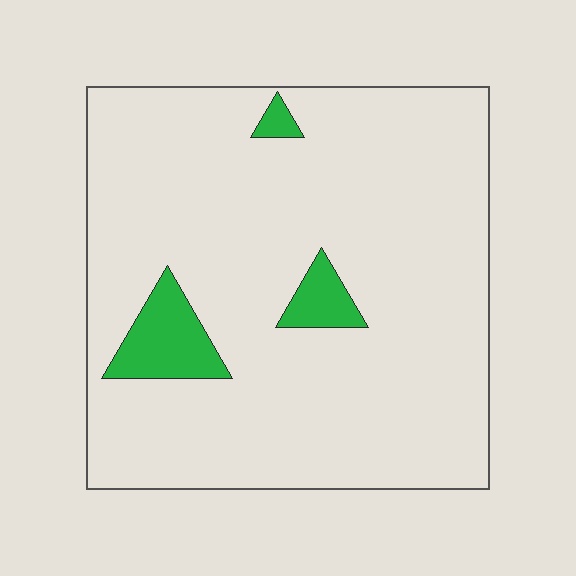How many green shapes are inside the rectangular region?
3.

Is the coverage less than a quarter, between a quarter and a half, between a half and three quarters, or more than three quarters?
Less than a quarter.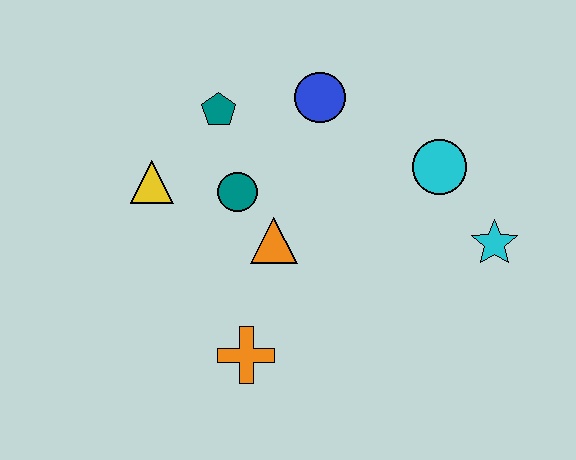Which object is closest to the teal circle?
The orange triangle is closest to the teal circle.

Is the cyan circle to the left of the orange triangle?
No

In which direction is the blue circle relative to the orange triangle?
The blue circle is above the orange triangle.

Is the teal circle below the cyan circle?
Yes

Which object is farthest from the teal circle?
The cyan star is farthest from the teal circle.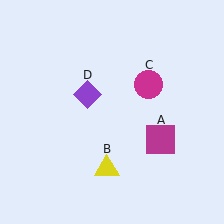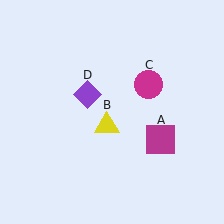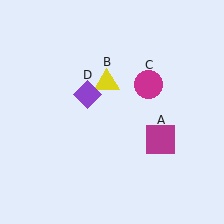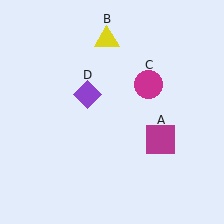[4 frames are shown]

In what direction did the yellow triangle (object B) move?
The yellow triangle (object B) moved up.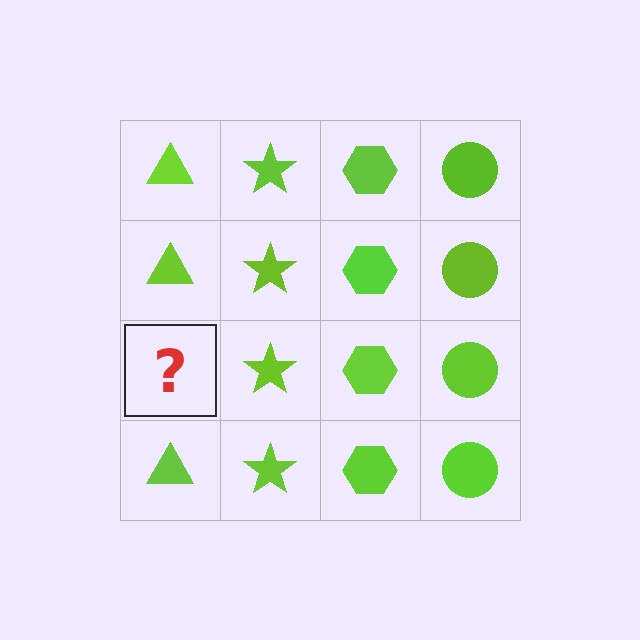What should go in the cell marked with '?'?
The missing cell should contain a lime triangle.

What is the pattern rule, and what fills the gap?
The rule is that each column has a consistent shape. The gap should be filled with a lime triangle.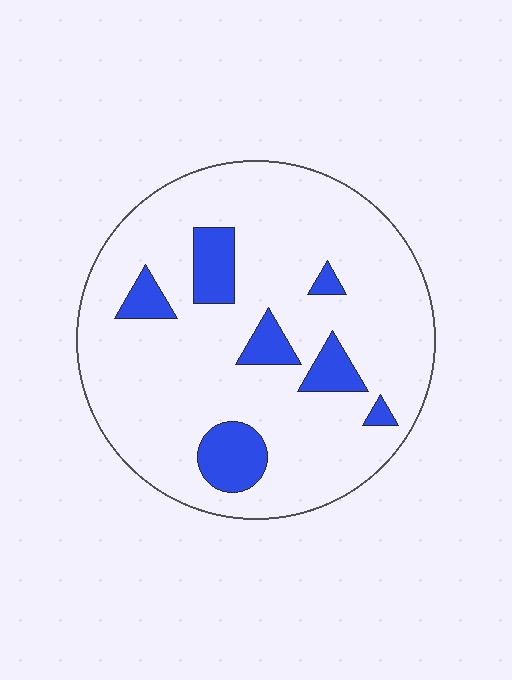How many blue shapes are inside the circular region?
7.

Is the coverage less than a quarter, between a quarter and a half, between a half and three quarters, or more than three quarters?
Less than a quarter.